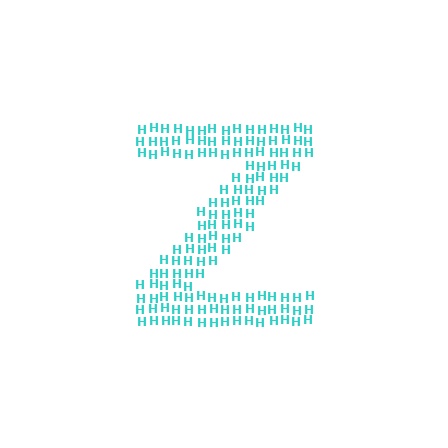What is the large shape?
The large shape is the letter Z.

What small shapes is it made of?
It is made of small letter H's.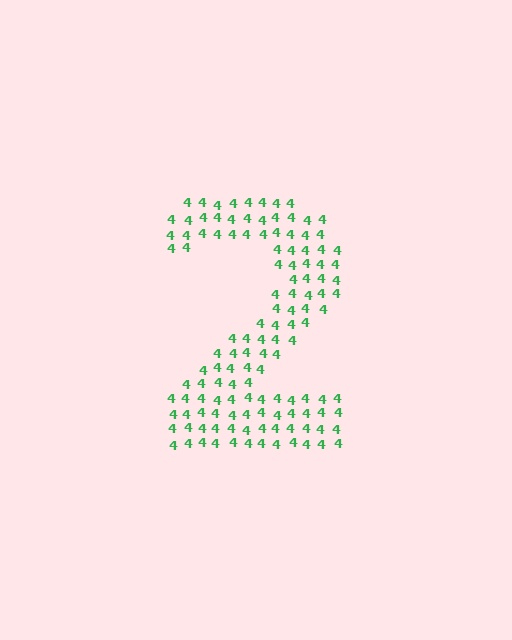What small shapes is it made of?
It is made of small digit 4's.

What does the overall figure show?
The overall figure shows the digit 2.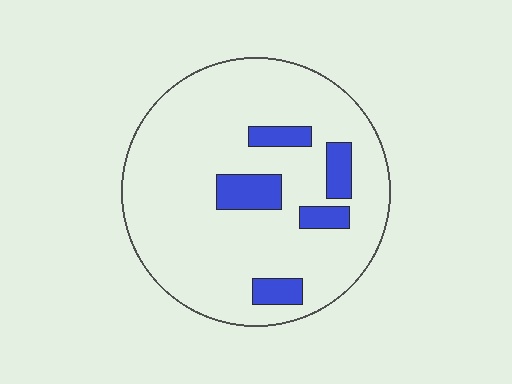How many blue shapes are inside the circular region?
5.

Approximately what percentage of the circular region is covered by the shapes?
Approximately 15%.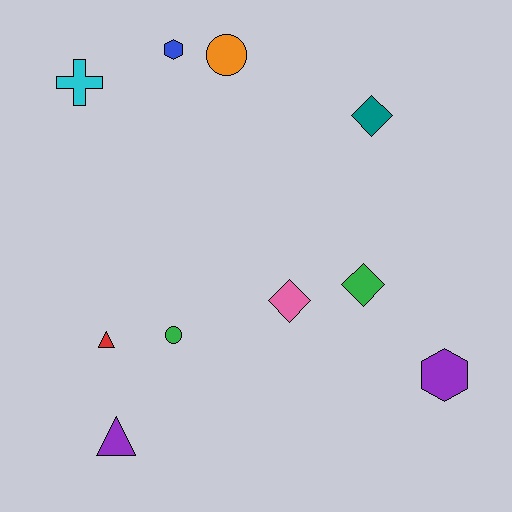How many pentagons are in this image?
There are no pentagons.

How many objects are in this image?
There are 10 objects.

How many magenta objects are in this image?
There are no magenta objects.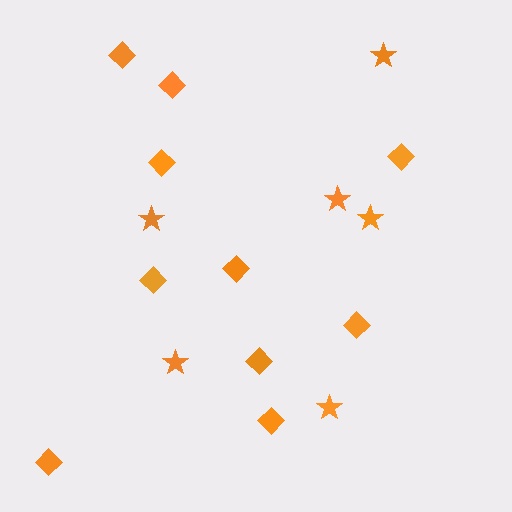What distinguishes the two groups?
There are 2 groups: one group of stars (6) and one group of diamonds (10).